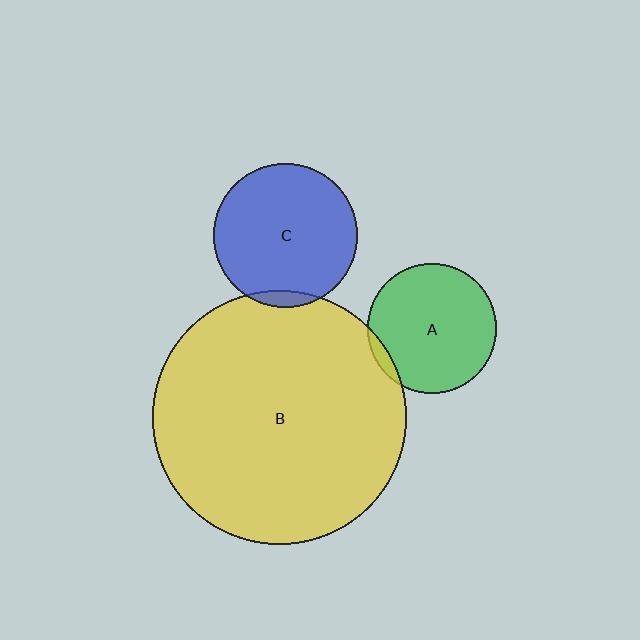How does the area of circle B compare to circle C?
Approximately 3.1 times.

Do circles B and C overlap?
Yes.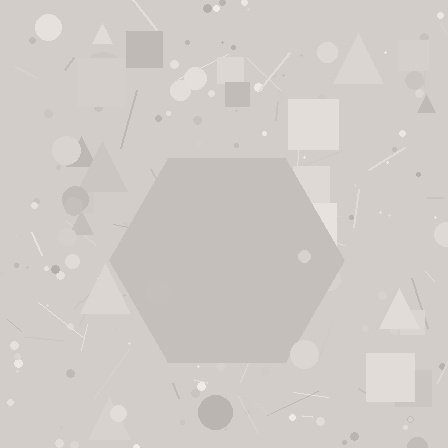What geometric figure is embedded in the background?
A hexagon is embedded in the background.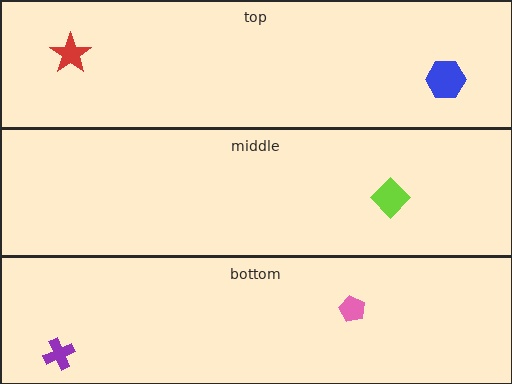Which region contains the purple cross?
The bottom region.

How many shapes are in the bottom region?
2.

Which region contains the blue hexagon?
The top region.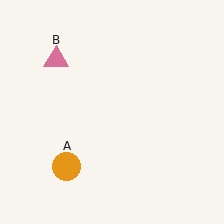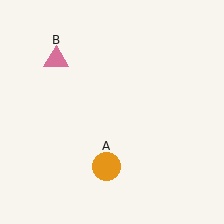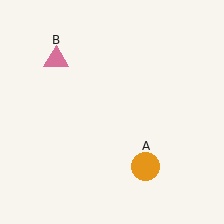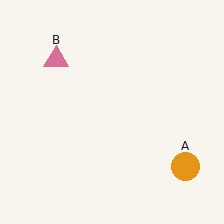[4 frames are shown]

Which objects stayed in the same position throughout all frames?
Pink triangle (object B) remained stationary.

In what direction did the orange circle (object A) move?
The orange circle (object A) moved right.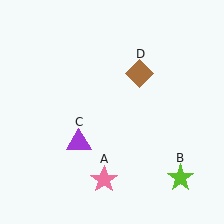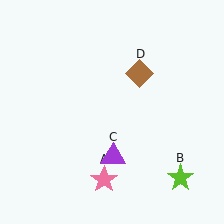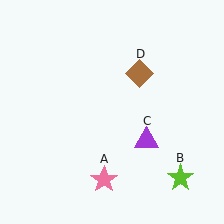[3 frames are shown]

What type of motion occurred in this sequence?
The purple triangle (object C) rotated counterclockwise around the center of the scene.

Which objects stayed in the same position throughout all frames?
Pink star (object A) and lime star (object B) and brown diamond (object D) remained stationary.